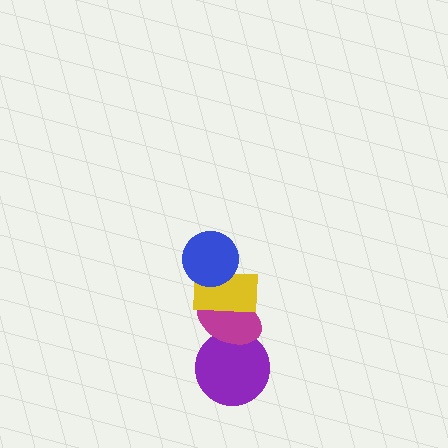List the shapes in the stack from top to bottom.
From top to bottom: the blue circle, the yellow rectangle, the magenta ellipse, the purple circle.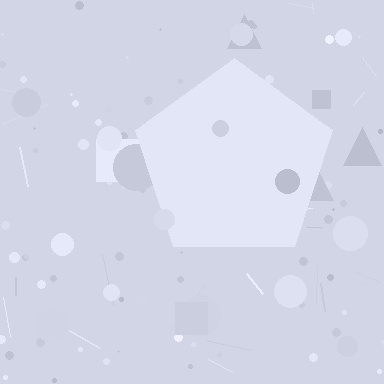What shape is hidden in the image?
A pentagon is hidden in the image.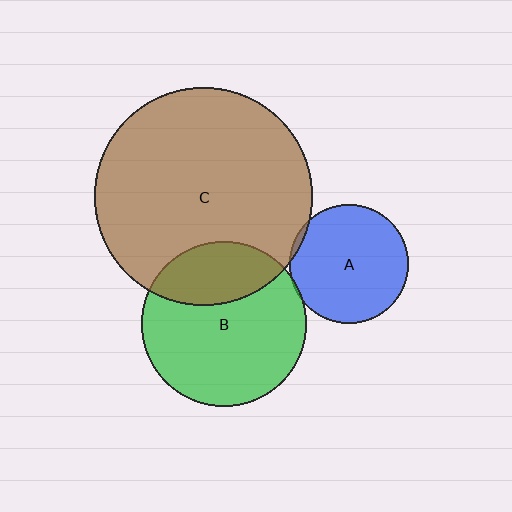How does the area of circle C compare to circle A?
Approximately 3.3 times.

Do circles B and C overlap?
Yes.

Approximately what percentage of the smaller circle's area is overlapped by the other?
Approximately 30%.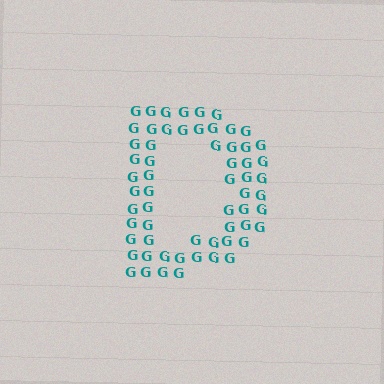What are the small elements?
The small elements are letter G's.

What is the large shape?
The large shape is the letter D.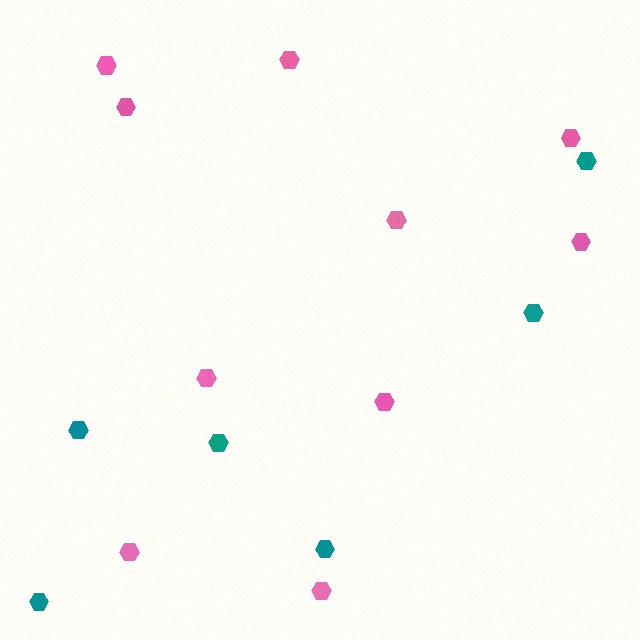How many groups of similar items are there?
There are 2 groups: one group of teal hexagons (6) and one group of pink hexagons (10).